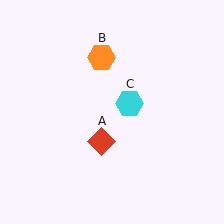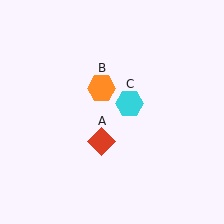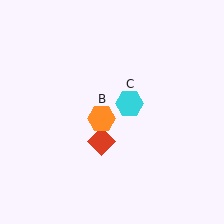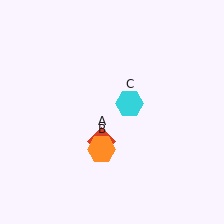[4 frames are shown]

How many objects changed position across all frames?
1 object changed position: orange hexagon (object B).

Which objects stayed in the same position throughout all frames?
Red diamond (object A) and cyan hexagon (object C) remained stationary.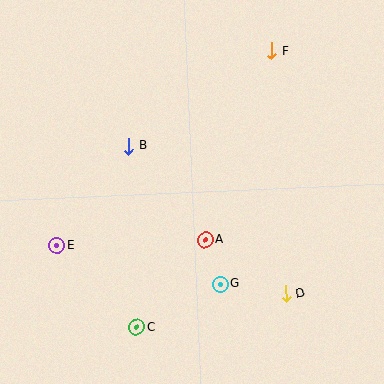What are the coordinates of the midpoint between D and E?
The midpoint between D and E is at (171, 270).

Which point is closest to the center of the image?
Point A at (205, 239) is closest to the center.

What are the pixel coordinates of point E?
Point E is at (57, 245).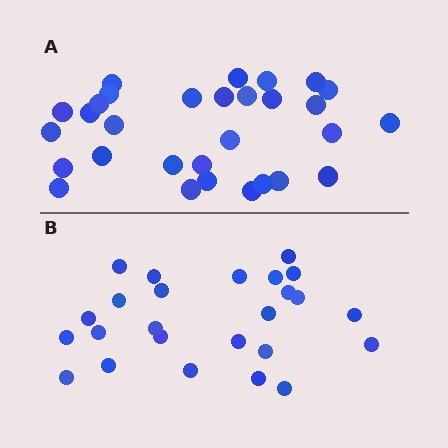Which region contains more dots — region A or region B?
Region A (the top region) has more dots.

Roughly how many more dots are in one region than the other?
Region A has about 5 more dots than region B.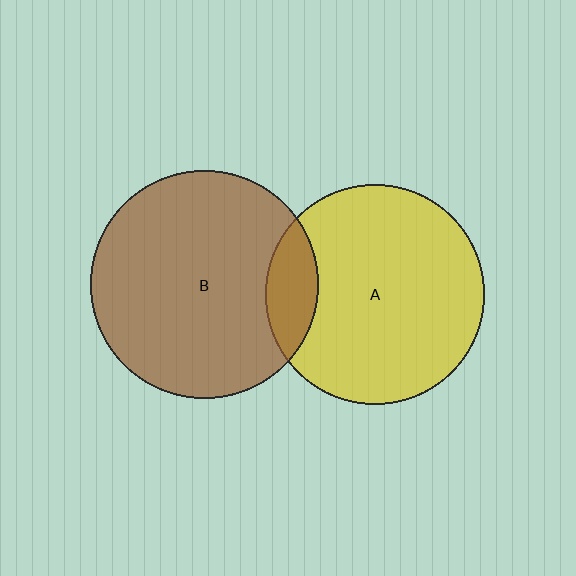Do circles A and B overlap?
Yes.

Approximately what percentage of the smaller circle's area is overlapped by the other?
Approximately 15%.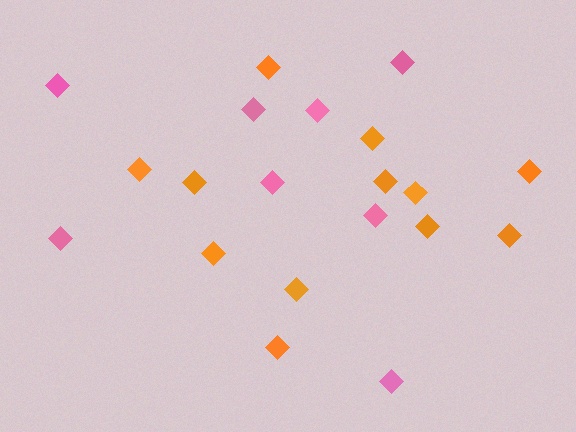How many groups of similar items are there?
There are 2 groups: one group of orange diamonds (12) and one group of pink diamonds (8).